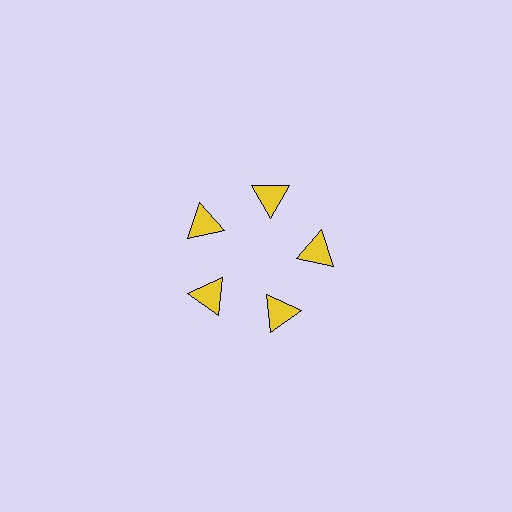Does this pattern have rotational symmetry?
Yes, this pattern has 5-fold rotational symmetry. It looks the same after rotating 72 degrees around the center.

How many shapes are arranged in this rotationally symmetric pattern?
There are 5 shapes, arranged in 5 groups of 1.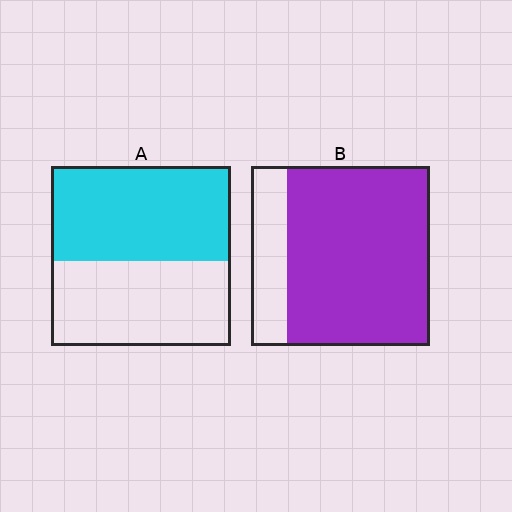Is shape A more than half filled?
Roughly half.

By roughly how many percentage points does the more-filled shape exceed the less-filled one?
By roughly 25 percentage points (B over A).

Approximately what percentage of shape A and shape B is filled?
A is approximately 55% and B is approximately 80%.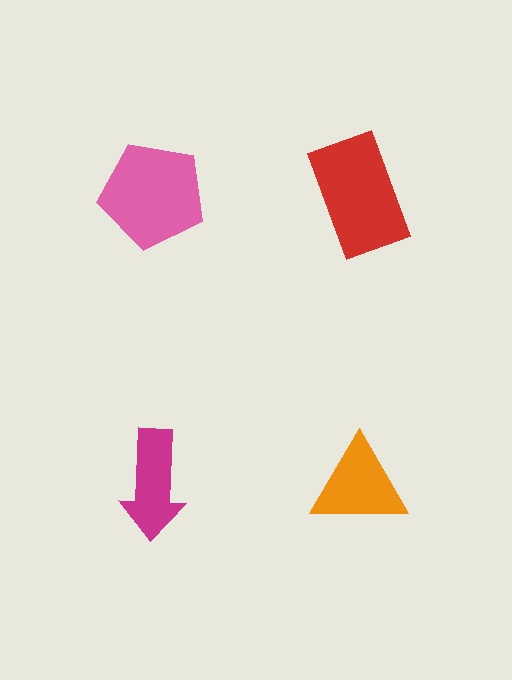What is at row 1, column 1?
A pink pentagon.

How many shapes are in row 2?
2 shapes.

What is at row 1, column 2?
A red rectangle.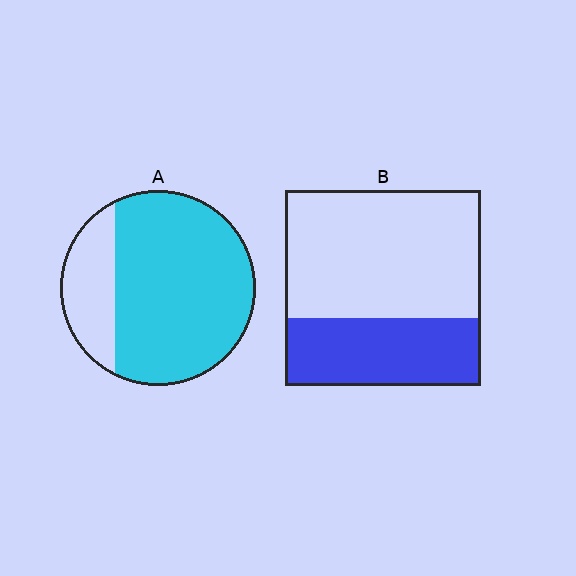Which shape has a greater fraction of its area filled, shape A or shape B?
Shape A.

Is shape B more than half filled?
No.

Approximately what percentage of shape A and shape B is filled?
A is approximately 75% and B is approximately 35%.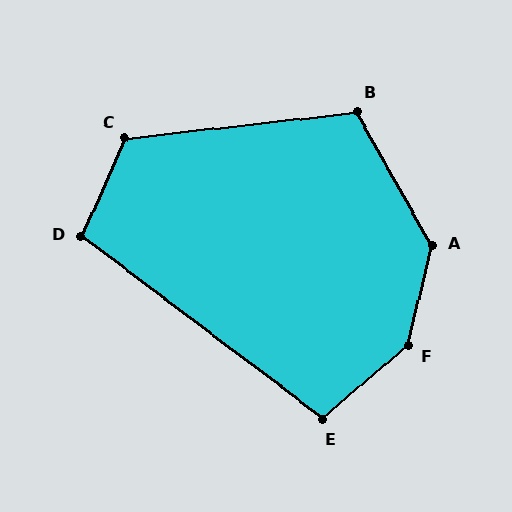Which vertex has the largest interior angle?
F, at approximately 144 degrees.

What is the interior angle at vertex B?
Approximately 113 degrees (obtuse).